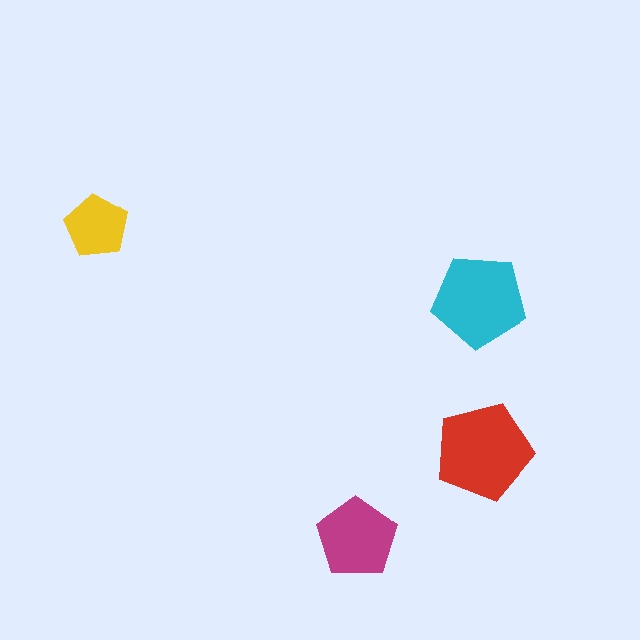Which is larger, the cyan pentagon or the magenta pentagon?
The cyan one.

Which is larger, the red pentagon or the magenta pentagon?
The red one.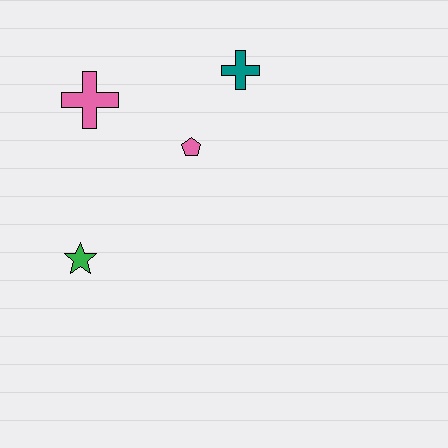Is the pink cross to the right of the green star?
Yes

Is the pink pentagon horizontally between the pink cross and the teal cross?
Yes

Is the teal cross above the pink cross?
Yes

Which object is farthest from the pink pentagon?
The green star is farthest from the pink pentagon.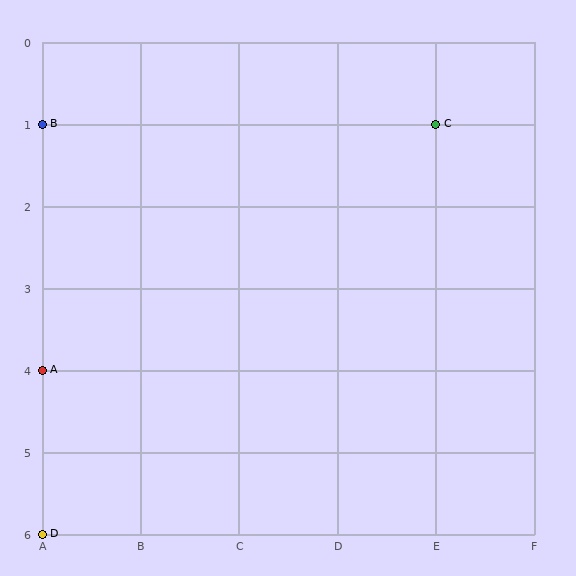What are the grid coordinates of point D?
Point D is at grid coordinates (A, 6).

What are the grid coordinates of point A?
Point A is at grid coordinates (A, 4).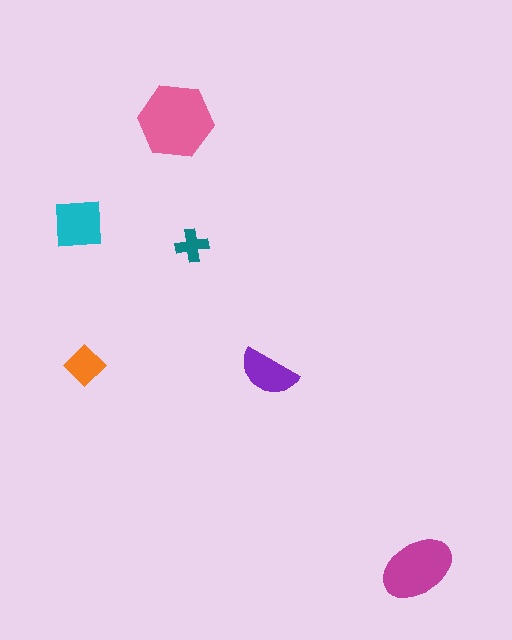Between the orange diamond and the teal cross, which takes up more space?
The orange diamond.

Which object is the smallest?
The teal cross.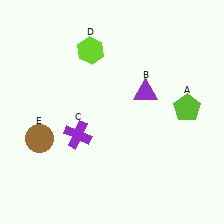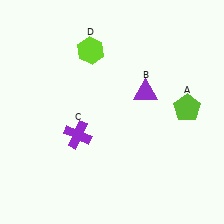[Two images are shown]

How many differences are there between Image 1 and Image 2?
There is 1 difference between the two images.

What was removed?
The brown circle (E) was removed in Image 2.